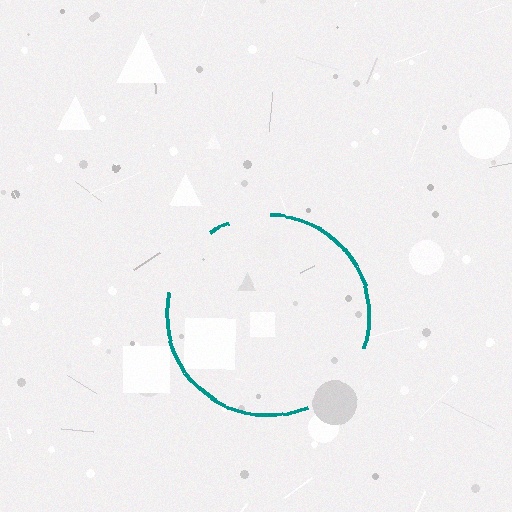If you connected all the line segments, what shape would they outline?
They would outline a circle.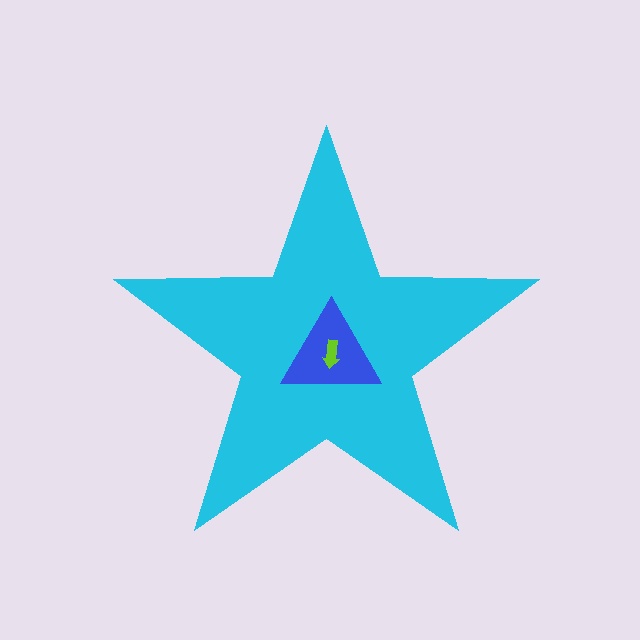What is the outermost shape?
The cyan star.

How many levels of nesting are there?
3.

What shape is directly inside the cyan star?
The blue triangle.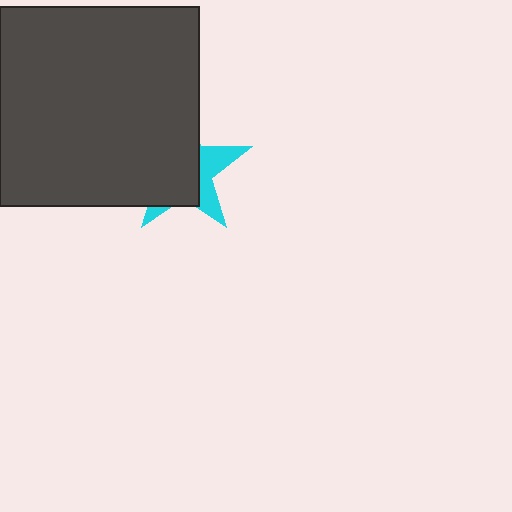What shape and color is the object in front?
The object in front is a dark gray square.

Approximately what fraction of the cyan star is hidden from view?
Roughly 67% of the cyan star is hidden behind the dark gray square.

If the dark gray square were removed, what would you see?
You would see the complete cyan star.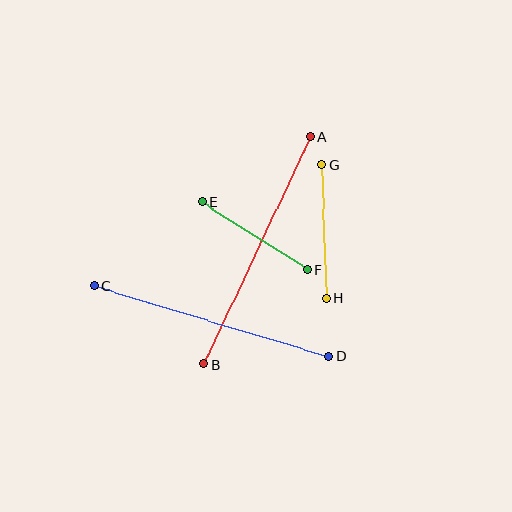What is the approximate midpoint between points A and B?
The midpoint is at approximately (257, 250) pixels.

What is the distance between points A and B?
The distance is approximately 252 pixels.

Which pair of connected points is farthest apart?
Points A and B are farthest apart.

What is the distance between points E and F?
The distance is approximately 125 pixels.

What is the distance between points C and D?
The distance is approximately 245 pixels.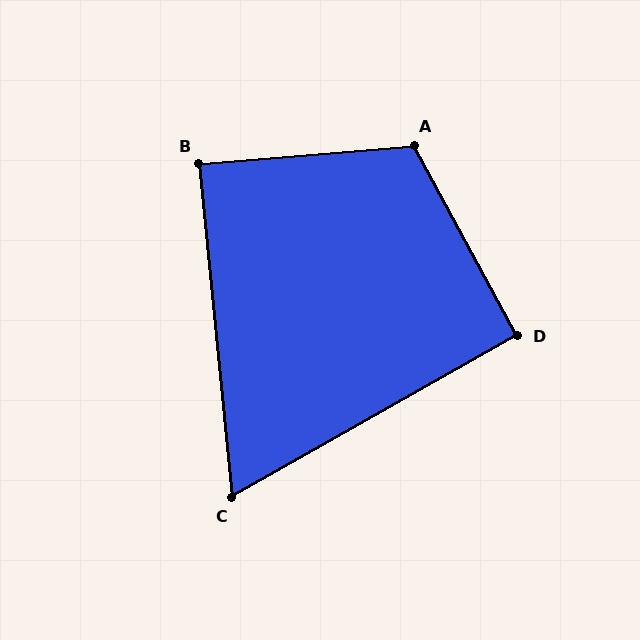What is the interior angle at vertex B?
Approximately 89 degrees (approximately right).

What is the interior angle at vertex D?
Approximately 91 degrees (approximately right).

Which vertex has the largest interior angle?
A, at approximately 114 degrees.